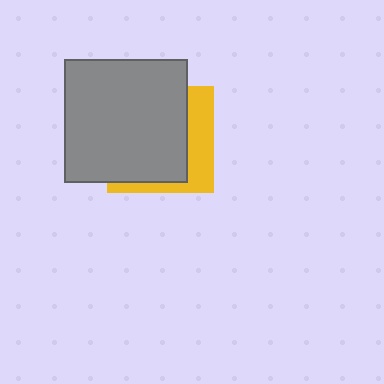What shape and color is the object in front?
The object in front is a gray square.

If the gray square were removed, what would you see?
You would see the complete yellow square.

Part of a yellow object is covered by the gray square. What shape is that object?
It is a square.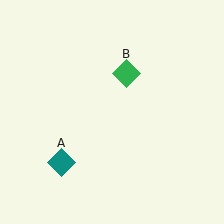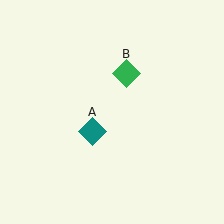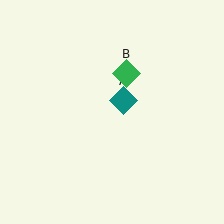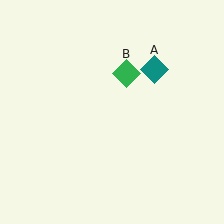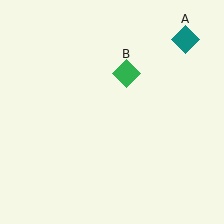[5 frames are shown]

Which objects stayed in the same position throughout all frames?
Green diamond (object B) remained stationary.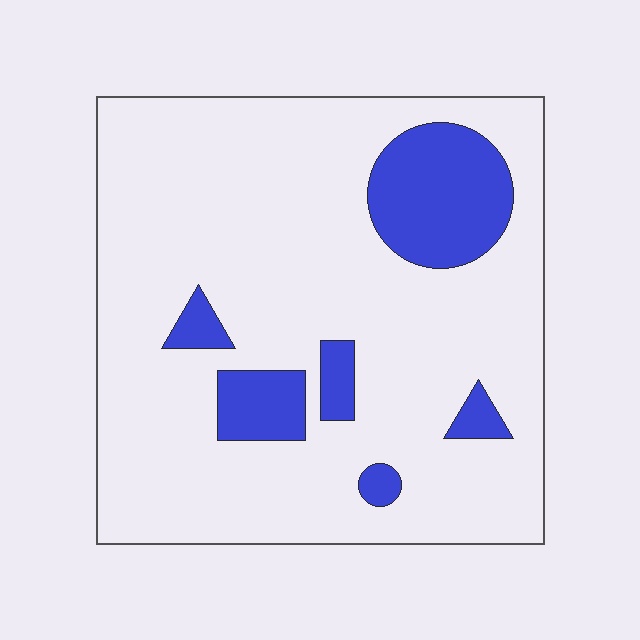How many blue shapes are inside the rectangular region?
6.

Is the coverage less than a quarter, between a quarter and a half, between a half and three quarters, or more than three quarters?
Less than a quarter.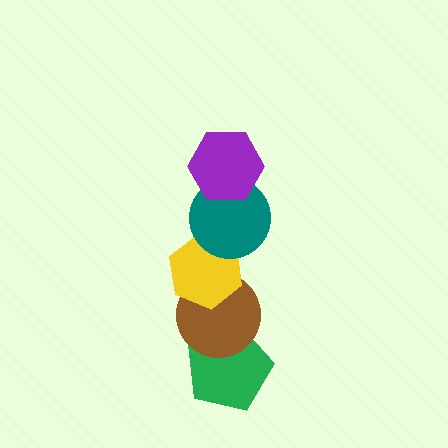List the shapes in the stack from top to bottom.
From top to bottom: the purple hexagon, the teal circle, the yellow hexagon, the brown circle, the green pentagon.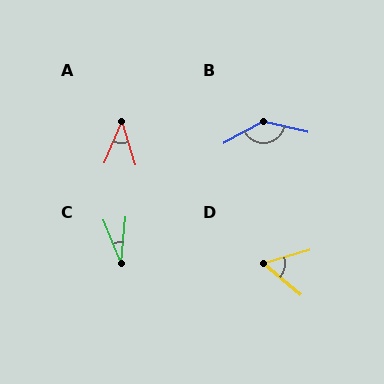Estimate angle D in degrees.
Approximately 56 degrees.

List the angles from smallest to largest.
C (27°), A (40°), D (56°), B (139°).